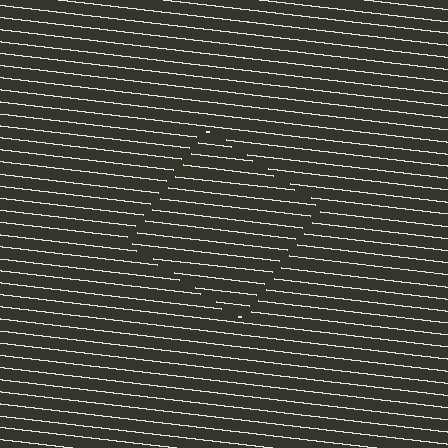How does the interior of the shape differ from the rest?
The interior of the shape contains the same grating, shifted by half a period — the contour is defined by the phase discontinuity where line-ends from the inner and outer gratings abut.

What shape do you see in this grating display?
An illusory square. The interior of the shape contains the same grating, shifted by half a period — the contour is defined by the phase discontinuity where line-ends from the inner and outer gratings abut.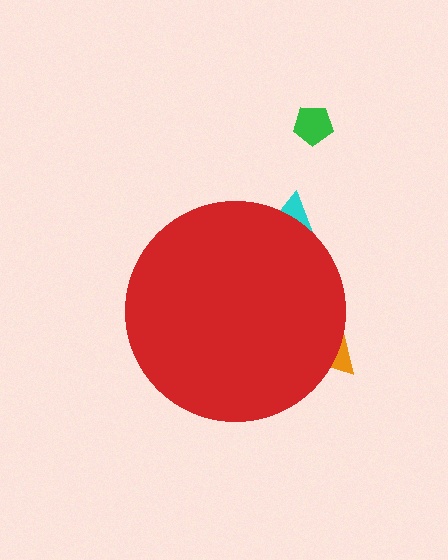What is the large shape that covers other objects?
A red circle.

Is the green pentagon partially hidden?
No, the green pentagon is fully visible.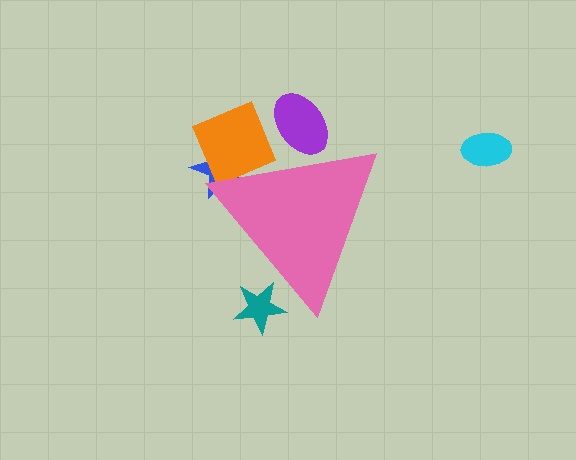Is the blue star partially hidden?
Yes, the blue star is partially hidden behind the pink triangle.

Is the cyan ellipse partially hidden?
No, the cyan ellipse is fully visible.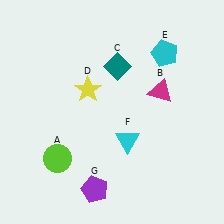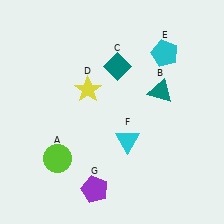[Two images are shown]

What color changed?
The triangle (B) changed from magenta in Image 1 to teal in Image 2.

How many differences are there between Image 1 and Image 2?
There is 1 difference between the two images.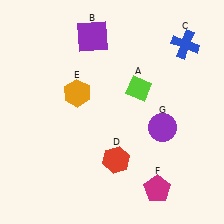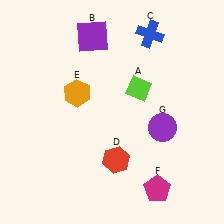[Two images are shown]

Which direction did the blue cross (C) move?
The blue cross (C) moved left.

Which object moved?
The blue cross (C) moved left.